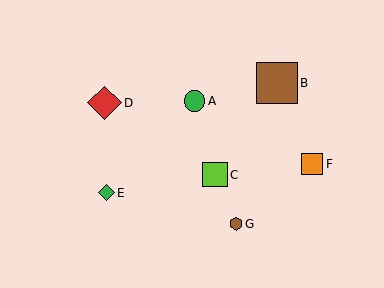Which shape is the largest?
The brown square (labeled B) is the largest.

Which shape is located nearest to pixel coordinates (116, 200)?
The green diamond (labeled E) at (106, 193) is nearest to that location.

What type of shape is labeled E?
Shape E is a green diamond.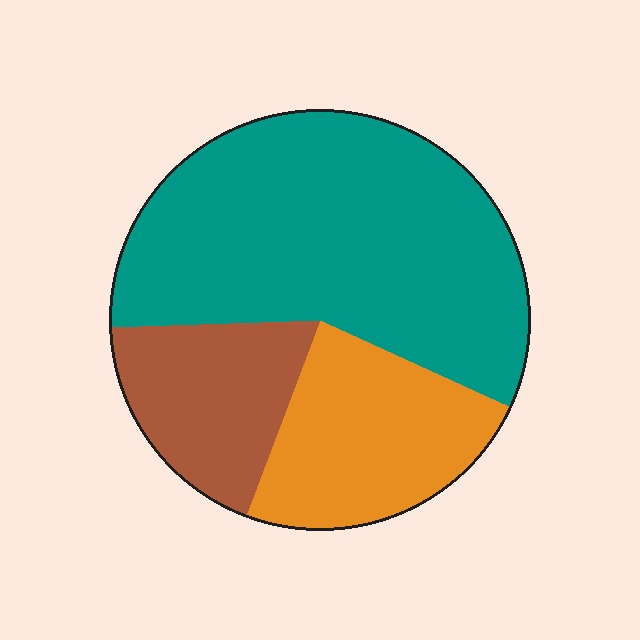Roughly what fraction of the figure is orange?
Orange takes up about one quarter (1/4) of the figure.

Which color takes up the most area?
Teal, at roughly 55%.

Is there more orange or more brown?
Orange.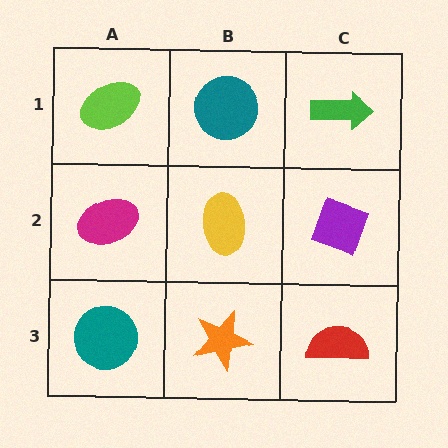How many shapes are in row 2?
3 shapes.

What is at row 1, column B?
A teal circle.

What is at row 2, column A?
A magenta ellipse.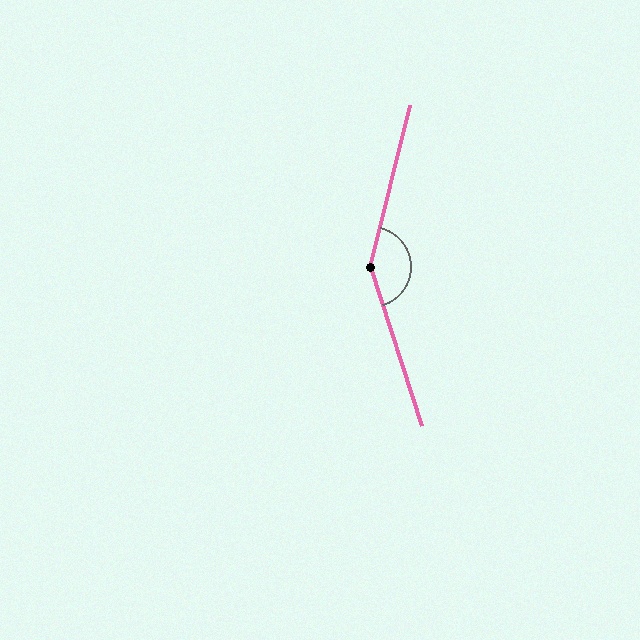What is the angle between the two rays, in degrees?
Approximately 148 degrees.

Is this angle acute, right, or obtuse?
It is obtuse.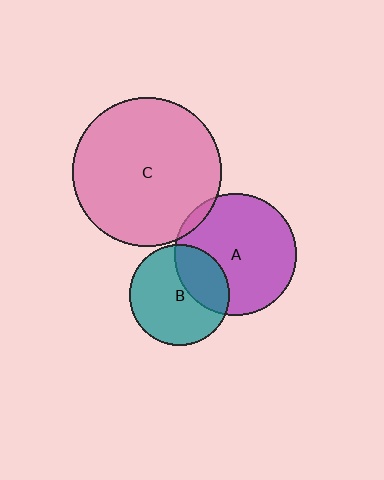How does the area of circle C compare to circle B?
Approximately 2.2 times.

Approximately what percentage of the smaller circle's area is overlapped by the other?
Approximately 30%.